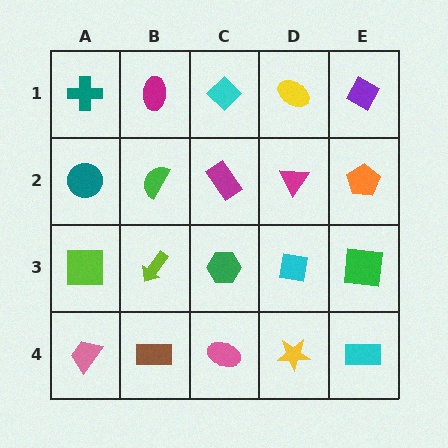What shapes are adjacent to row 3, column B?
A green semicircle (row 2, column B), a brown rectangle (row 4, column B), a lime square (row 3, column A), a green hexagon (row 3, column C).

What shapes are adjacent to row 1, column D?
A magenta triangle (row 2, column D), a cyan diamond (row 1, column C), a purple diamond (row 1, column E).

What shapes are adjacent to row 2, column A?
A teal cross (row 1, column A), a lime square (row 3, column A), a green semicircle (row 2, column B).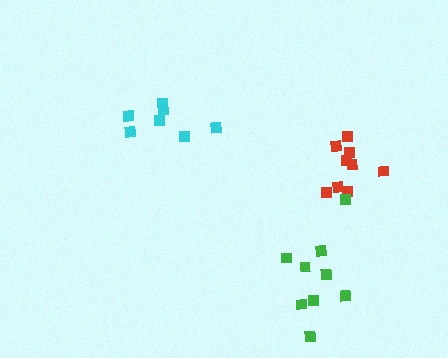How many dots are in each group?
Group 1: 7 dots, Group 2: 10 dots, Group 3: 9 dots (26 total).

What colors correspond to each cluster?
The clusters are colored: cyan, red, green.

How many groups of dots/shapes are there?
There are 3 groups.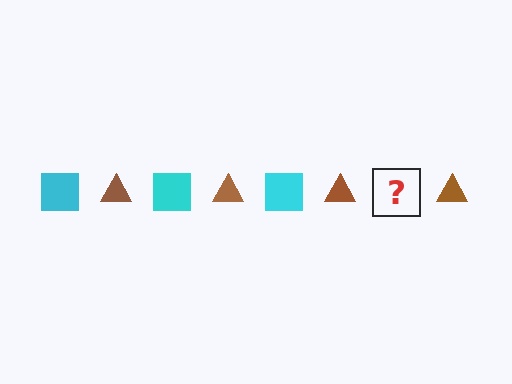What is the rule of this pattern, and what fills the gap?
The rule is that the pattern alternates between cyan square and brown triangle. The gap should be filled with a cyan square.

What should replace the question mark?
The question mark should be replaced with a cyan square.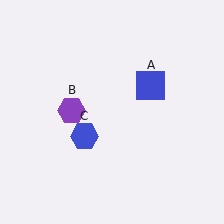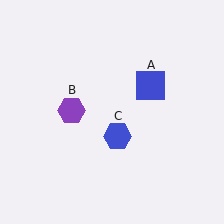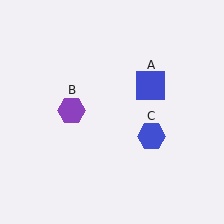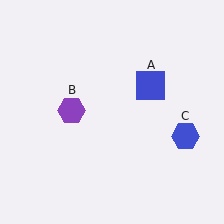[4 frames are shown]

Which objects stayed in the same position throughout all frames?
Blue square (object A) and purple hexagon (object B) remained stationary.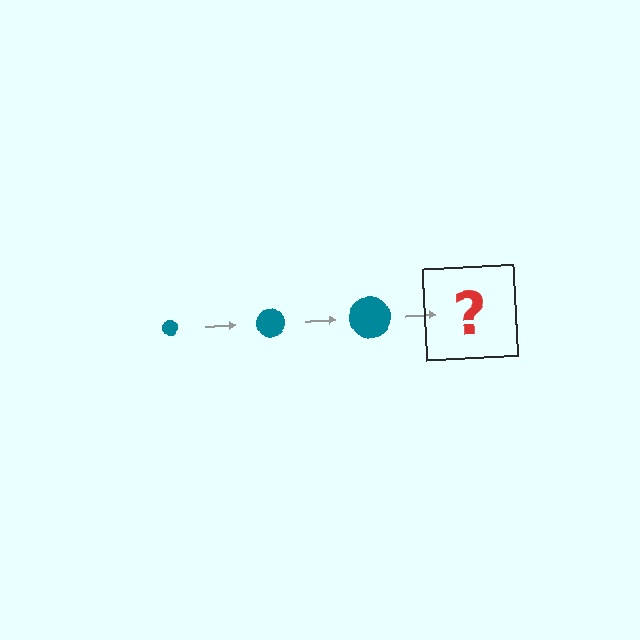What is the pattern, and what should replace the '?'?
The pattern is that the circle gets progressively larger each step. The '?' should be a teal circle, larger than the previous one.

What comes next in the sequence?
The next element should be a teal circle, larger than the previous one.